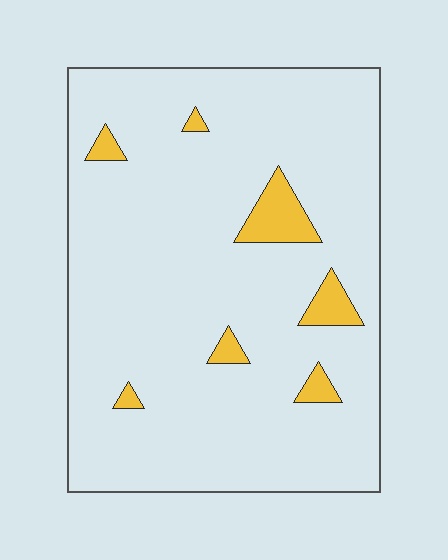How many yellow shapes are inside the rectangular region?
7.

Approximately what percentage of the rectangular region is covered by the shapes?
Approximately 5%.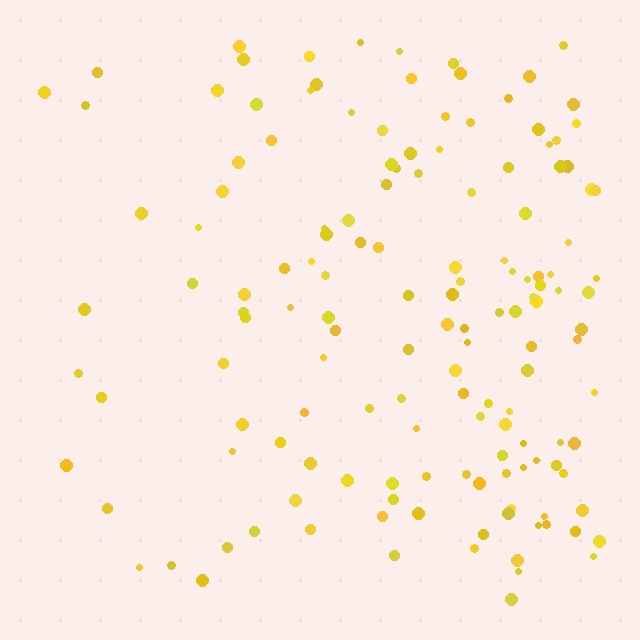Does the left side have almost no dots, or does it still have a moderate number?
Still a moderate number, just noticeably fewer than the right.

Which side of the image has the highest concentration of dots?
The right.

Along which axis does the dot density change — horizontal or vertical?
Horizontal.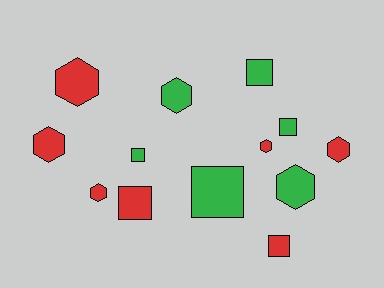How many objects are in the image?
There are 13 objects.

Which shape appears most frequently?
Hexagon, with 7 objects.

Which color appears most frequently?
Red, with 7 objects.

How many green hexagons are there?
There are 2 green hexagons.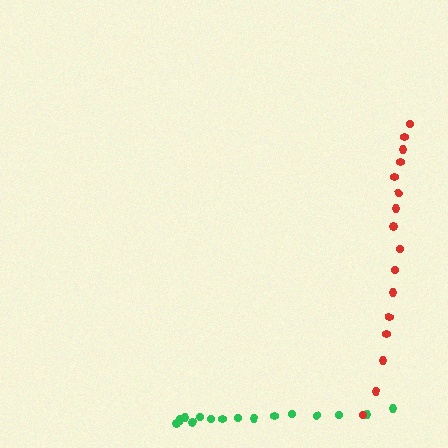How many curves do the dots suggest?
There are 2 distinct paths.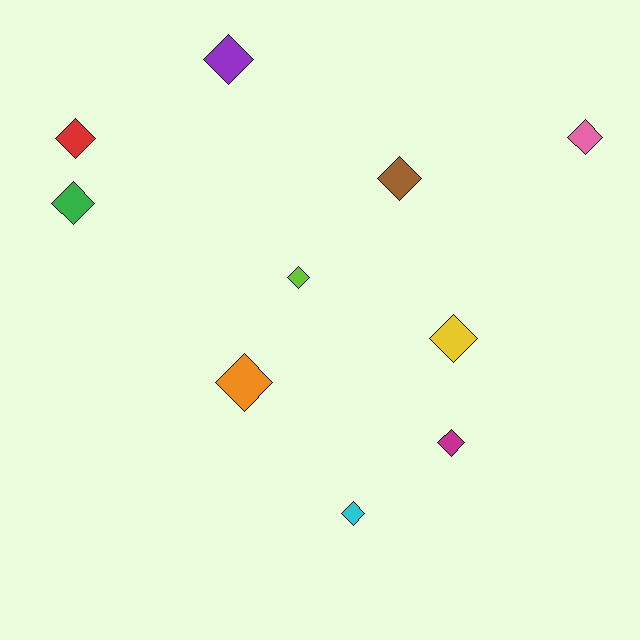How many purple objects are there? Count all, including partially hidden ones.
There is 1 purple object.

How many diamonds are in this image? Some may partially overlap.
There are 10 diamonds.